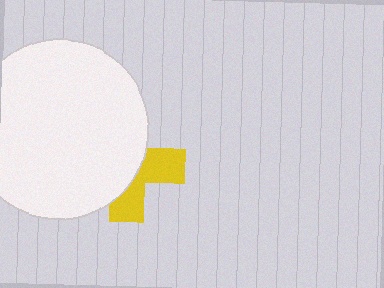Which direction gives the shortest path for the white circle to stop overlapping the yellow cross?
Moving left gives the shortest separation.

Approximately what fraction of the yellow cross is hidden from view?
Roughly 61% of the yellow cross is hidden behind the white circle.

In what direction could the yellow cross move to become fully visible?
The yellow cross could move right. That would shift it out from behind the white circle entirely.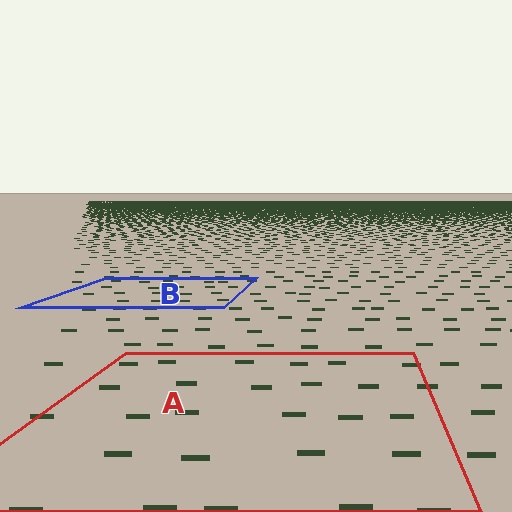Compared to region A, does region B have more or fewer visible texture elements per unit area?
Region B has more texture elements per unit area — they are packed more densely because it is farther away.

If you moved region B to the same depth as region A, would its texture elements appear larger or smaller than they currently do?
They would appear larger. At a closer depth, the same texture elements are projected at a bigger on-screen size.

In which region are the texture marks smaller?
The texture marks are smaller in region B, because it is farther away.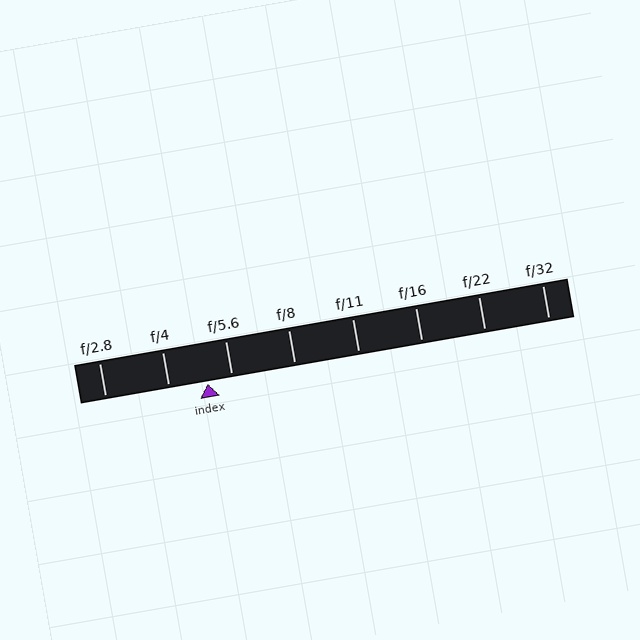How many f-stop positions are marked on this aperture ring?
There are 8 f-stop positions marked.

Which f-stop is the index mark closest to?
The index mark is closest to f/5.6.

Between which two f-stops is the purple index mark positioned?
The index mark is between f/4 and f/5.6.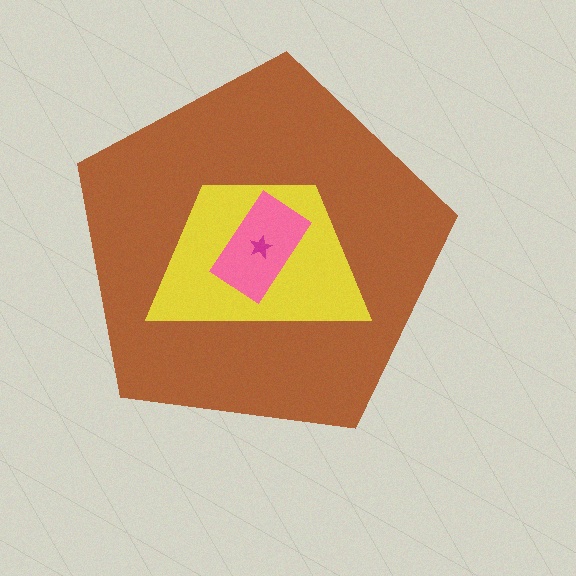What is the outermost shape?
The brown pentagon.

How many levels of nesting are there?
4.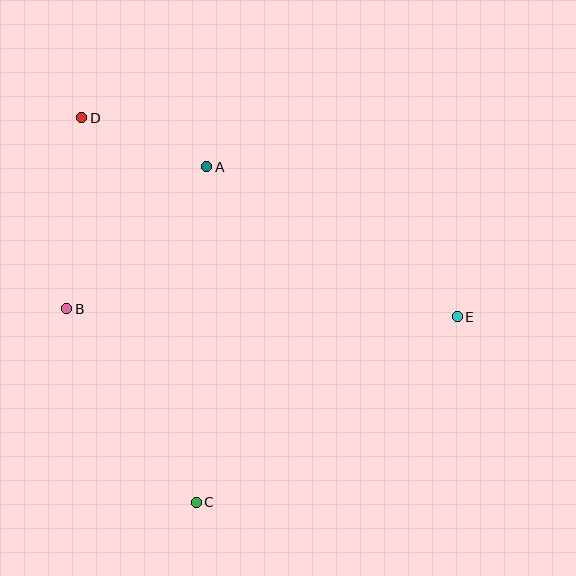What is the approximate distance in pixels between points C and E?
The distance between C and E is approximately 320 pixels.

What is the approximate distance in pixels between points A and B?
The distance between A and B is approximately 199 pixels.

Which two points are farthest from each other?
Points D and E are farthest from each other.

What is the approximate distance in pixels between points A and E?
The distance between A and E is approximately 292 pixels.